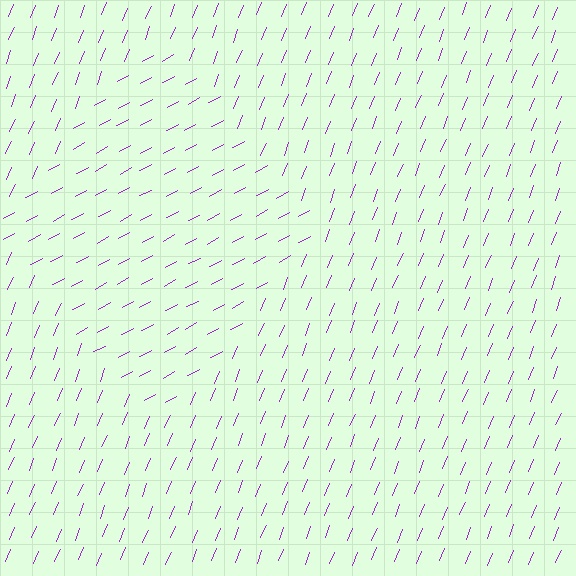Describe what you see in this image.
The image is filled with small purple line segments. A diamond region in the image has lines oriented differently from the surrounding lines, creating a visible texture boundary.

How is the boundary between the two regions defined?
The boundary is defined purely by a change in line orientation (approximately 39 degrees difference). All lines are the same color and thickness.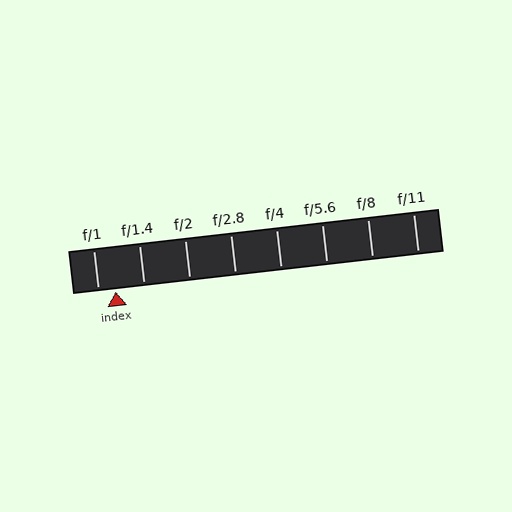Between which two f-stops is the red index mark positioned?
The index mark is between f/1 and f/1.4.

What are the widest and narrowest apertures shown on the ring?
The widest aperture shown is f/1 and the narrowest is f/11.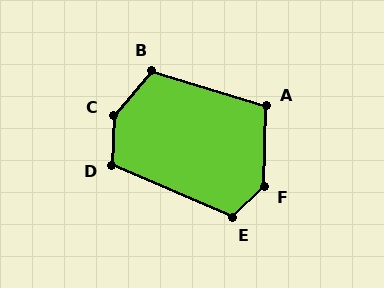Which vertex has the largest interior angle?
C, at approximately 142 degrees.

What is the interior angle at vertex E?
Approximately 113 degrees (obtuse).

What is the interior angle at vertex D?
Approximately 110 degrees (obtuse).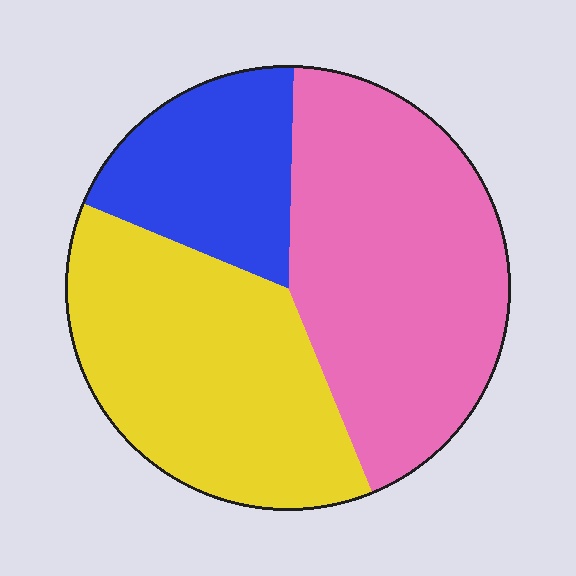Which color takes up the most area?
Pink, at roughly 45%.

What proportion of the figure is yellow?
Yellow takes up about three eighths (3/8) of the figure.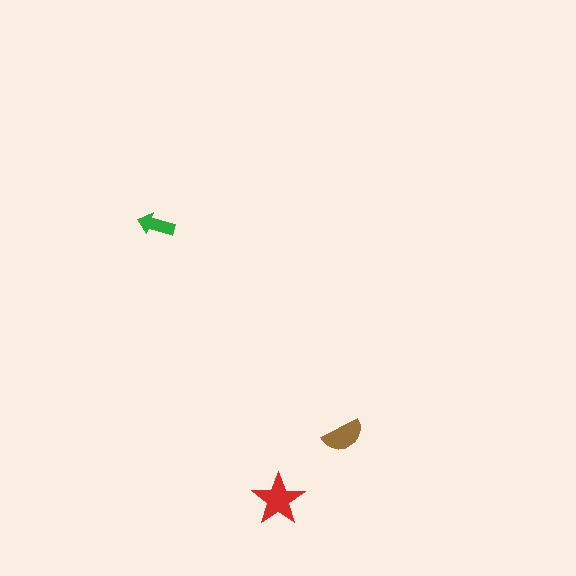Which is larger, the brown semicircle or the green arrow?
The brown semicircle.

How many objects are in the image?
There are 3 objects in the image.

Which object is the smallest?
The green arrow.